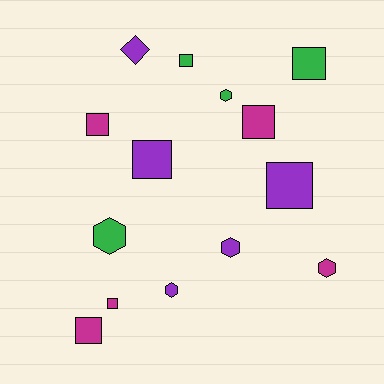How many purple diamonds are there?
There is 1 purple diamond.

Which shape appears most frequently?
Square, with 8 objects.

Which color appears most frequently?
Purple, with 5 objects.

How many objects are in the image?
There are 14 objects.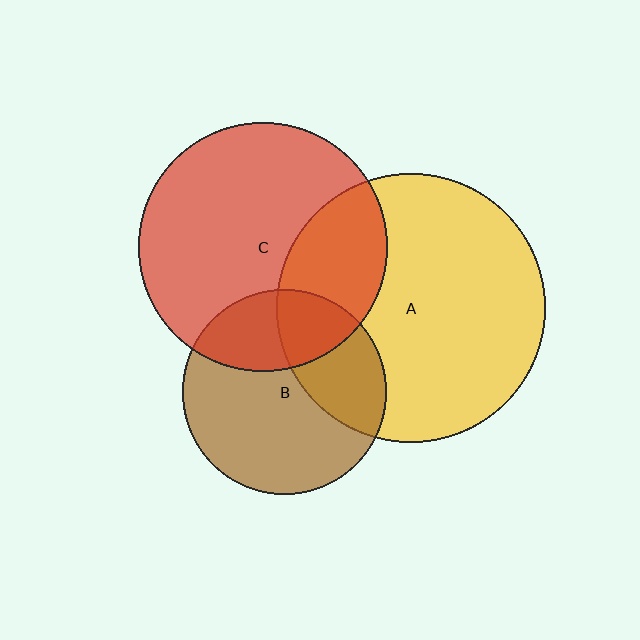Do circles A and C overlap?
Yes.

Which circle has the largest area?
Circle A (yellow).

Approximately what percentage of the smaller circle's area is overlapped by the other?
Approximately 30%.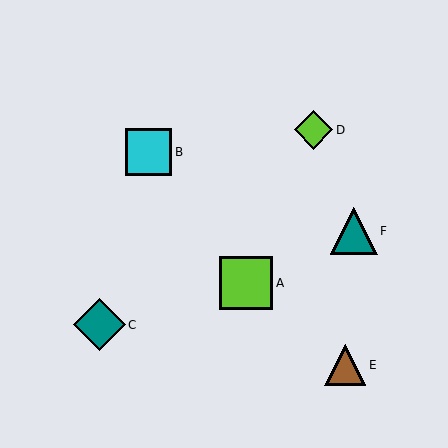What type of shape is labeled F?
Shape F is a teal triangle.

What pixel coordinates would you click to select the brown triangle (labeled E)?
Click at (345, 365) to select the brown triangle E.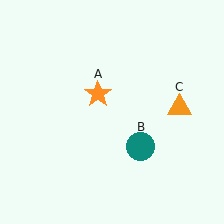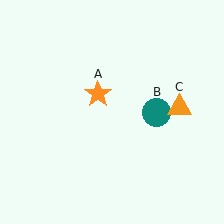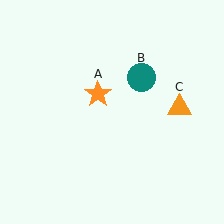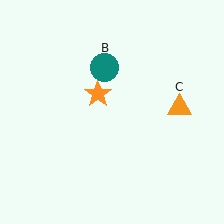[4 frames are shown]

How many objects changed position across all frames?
1 object changed position: teal circle (object B).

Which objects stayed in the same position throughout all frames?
Orange star (object A) and orange triangle (object C) remained stationary.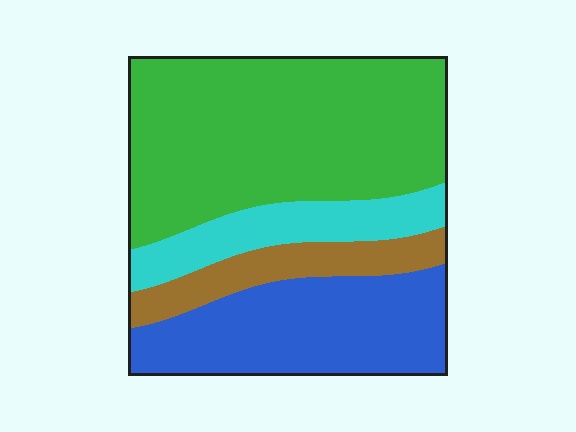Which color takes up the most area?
Green, at roughly 50%.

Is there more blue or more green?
Green.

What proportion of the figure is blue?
Blue covers 27% of the figure.